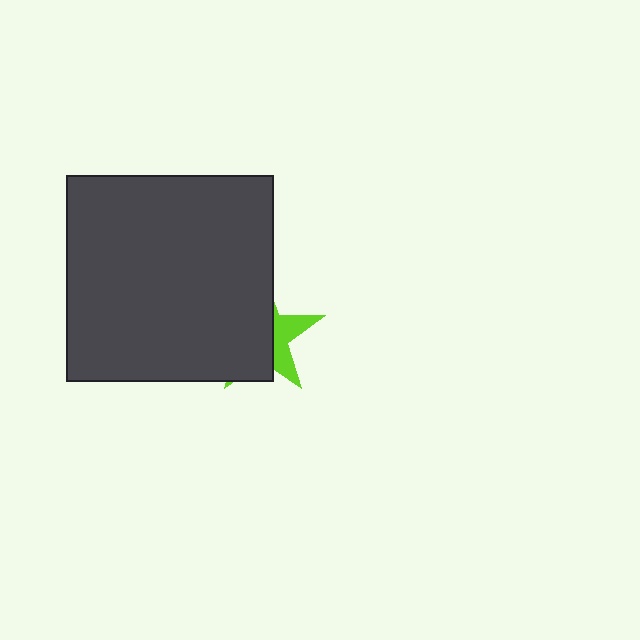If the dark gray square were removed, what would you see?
You would see the complete lime star.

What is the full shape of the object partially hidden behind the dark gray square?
The partially hidden object is a lime star.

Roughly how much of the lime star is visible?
A small part of it is visible (roughly 33%).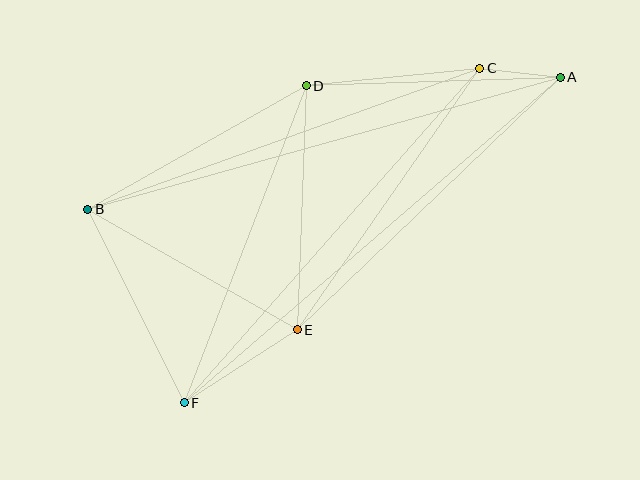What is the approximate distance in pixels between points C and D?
The distance between C and D is approximately 174 pixels.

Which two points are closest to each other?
Points A and C are closest to each other.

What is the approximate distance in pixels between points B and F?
The distance between B and F is approximately 216 pixels.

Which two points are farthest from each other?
Points A and F are farthest from each other.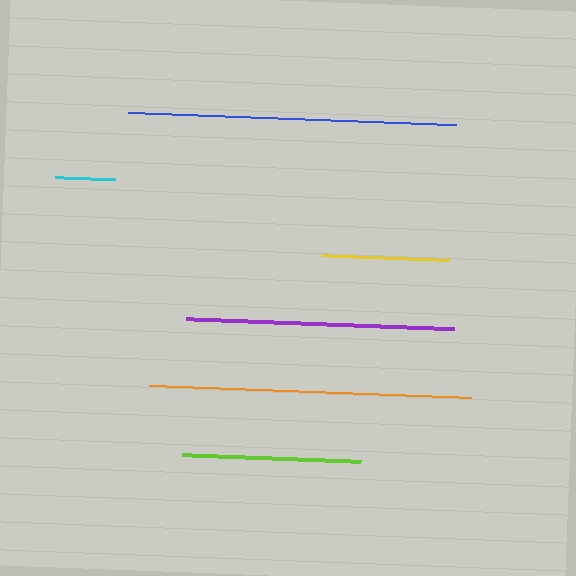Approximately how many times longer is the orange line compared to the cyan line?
The orange line is approximately 5.4 times the length of the cyan line.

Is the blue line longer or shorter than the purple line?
The blue line is longer than the purple line.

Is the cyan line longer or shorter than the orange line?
The orange line is longer than the cyan line.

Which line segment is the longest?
The blue line is the longest at approximately 329 pixels.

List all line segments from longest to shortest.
From longest to shortest: blue, orange, purple, lime, yellow, cyan.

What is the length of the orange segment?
The orange segment is approximately 322 pixels long.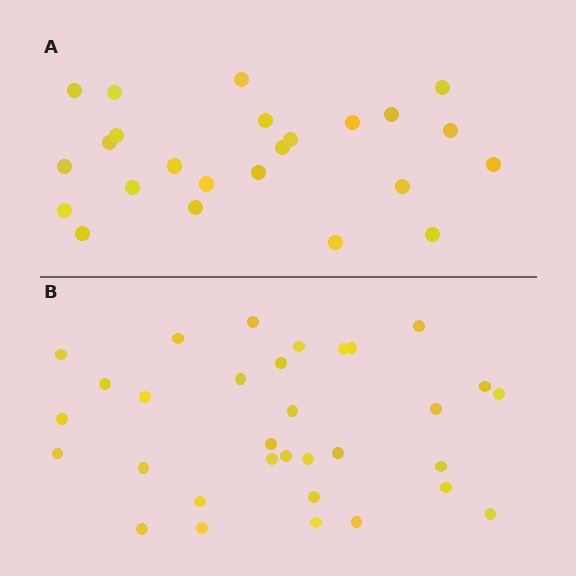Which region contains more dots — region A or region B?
Region B (the bottom region) has more dots.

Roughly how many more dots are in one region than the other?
Region B has roughly 8 or so more dots than region A.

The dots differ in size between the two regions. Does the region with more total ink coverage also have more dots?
No. Region A has more total ink coverage because its dots are larger, but region B actually contains more individual dots. Total area can be misleading — the number of items is what matters here.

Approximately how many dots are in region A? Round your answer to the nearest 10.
About 20 dots. (The exact count is 24, which rounds to 20.)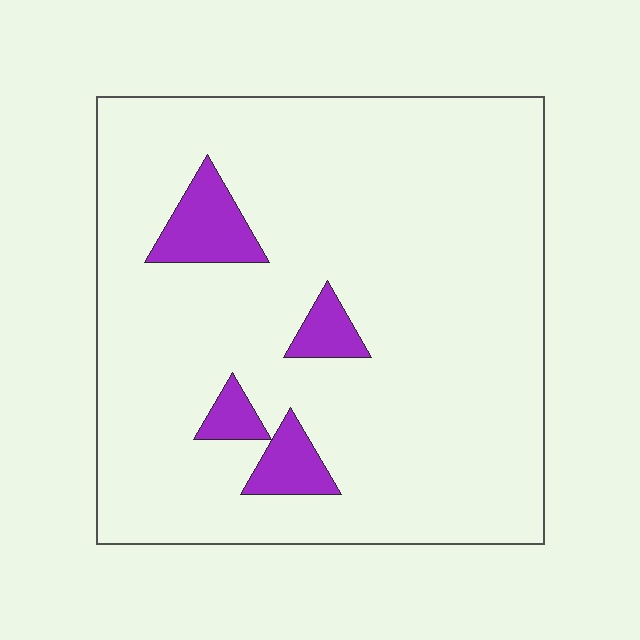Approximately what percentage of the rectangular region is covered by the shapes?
Approximately 10%.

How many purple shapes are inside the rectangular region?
4.